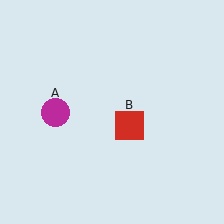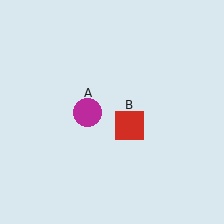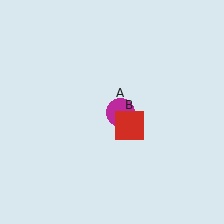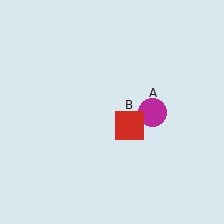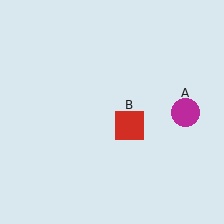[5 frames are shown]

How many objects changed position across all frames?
1 object changed position: magenta circle (object A).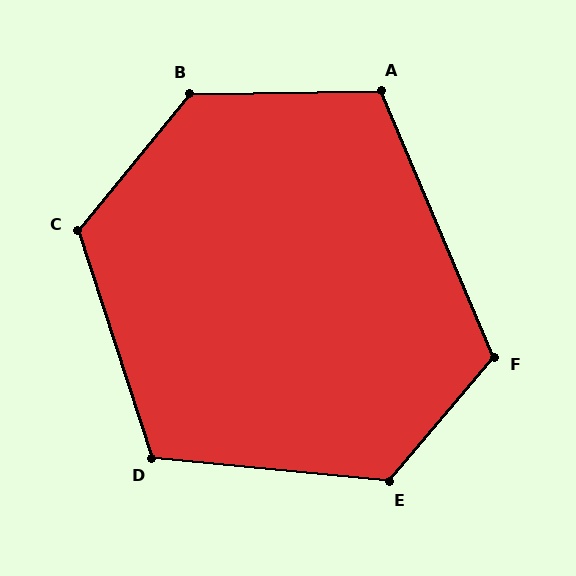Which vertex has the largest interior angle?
B, at approximately 130 degrees.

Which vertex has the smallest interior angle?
A, at approximately 112 degrees.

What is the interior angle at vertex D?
Approximately 114 degrees (obtuse).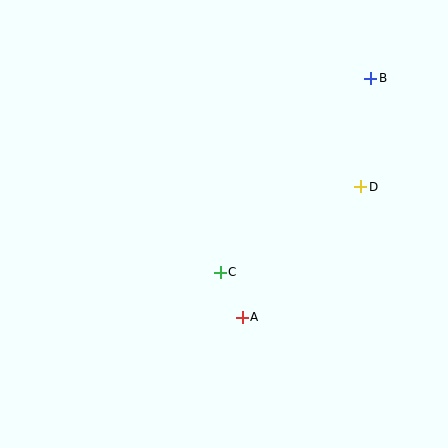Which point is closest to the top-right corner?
Point B is closest to the top-right corner.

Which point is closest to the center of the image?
Point C at (220, 272) is closest to the center.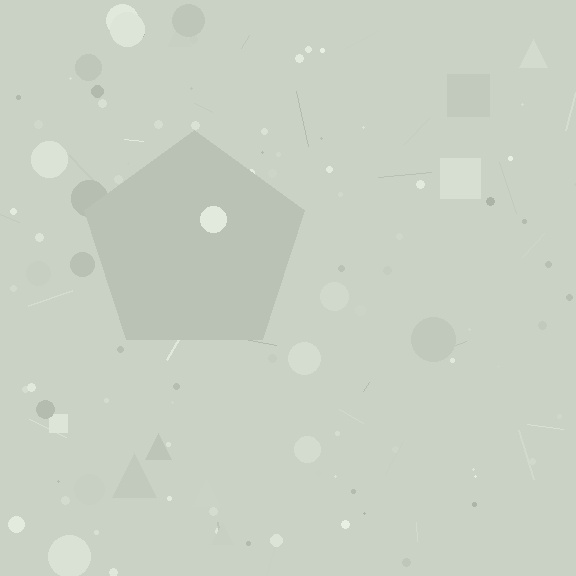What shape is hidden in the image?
A pentagon is hidden in the image.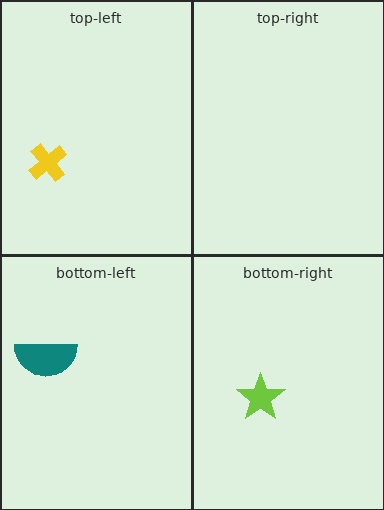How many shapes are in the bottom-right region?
1.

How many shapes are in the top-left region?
1.